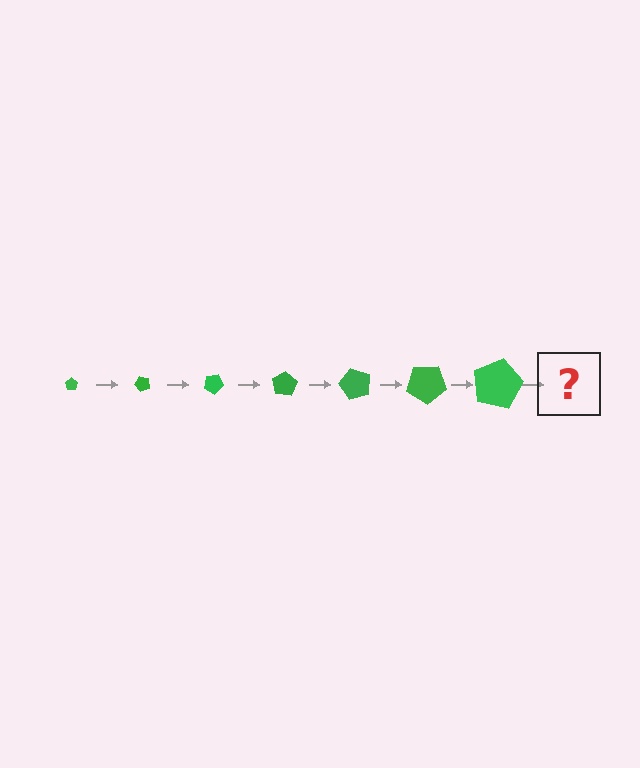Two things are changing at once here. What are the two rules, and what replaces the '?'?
The two rules are that the pentagon grows larger each step and it rotates 50 degrees each step. The '?' should be a pentagon, larger than the previous one and rotated 350 degrees from the start.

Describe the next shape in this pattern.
It should be a pentagon, larger than the previous one and rotated 350 degrees from the start.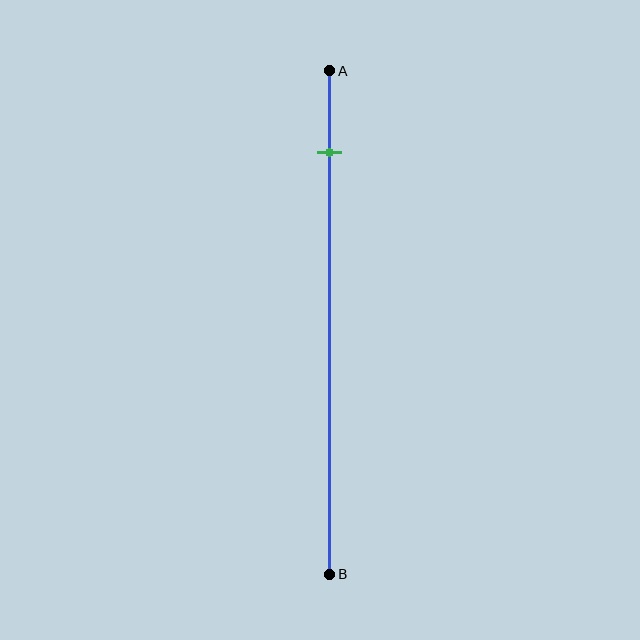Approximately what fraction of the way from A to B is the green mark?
The green mark is approximately 15% of the way from A to B.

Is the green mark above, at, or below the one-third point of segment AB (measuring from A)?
The green mark is above the one-third point of segment AB.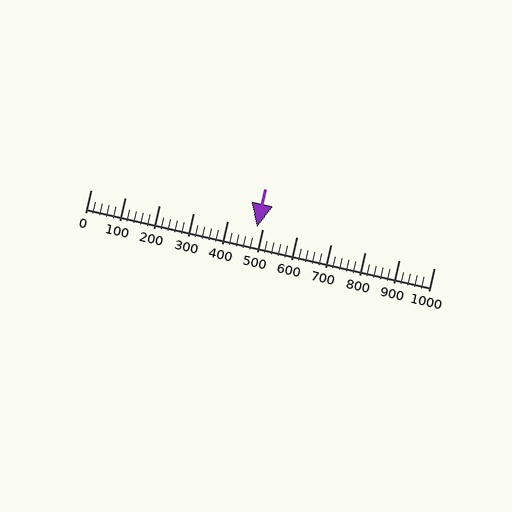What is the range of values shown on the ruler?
The ruler shows values from 0 to 1000.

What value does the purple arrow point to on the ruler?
The purple arrow points to approximately 483.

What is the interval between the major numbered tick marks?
The major tick marks are spaced 100 units apart.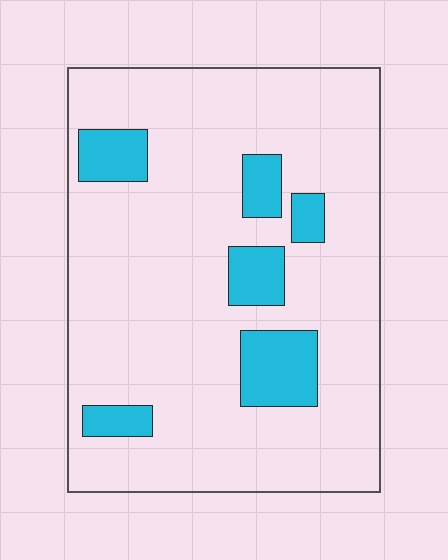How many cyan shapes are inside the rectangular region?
6.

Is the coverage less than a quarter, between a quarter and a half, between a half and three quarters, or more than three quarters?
Less than a quarter.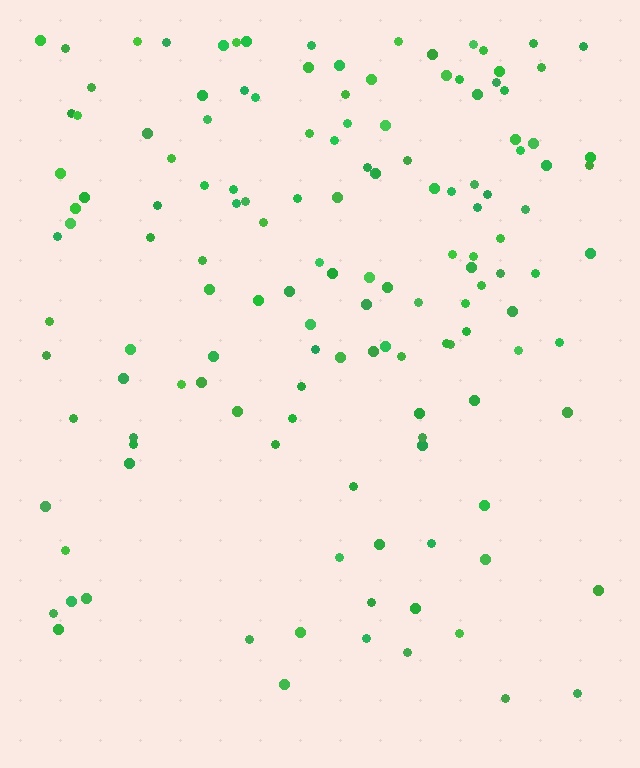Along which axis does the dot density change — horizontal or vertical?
Vertical.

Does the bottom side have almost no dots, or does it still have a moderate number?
Still a moderate number, just noticeably fewer than the top.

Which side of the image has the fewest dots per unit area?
The bottom.